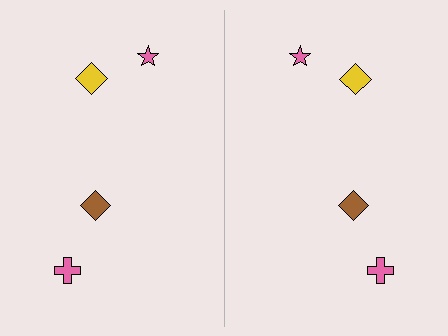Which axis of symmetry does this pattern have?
The pattern has a vertical axis of symmetry running through the center of the image.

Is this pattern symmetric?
Yes, this pattern has bilateral (reflection) symmetry.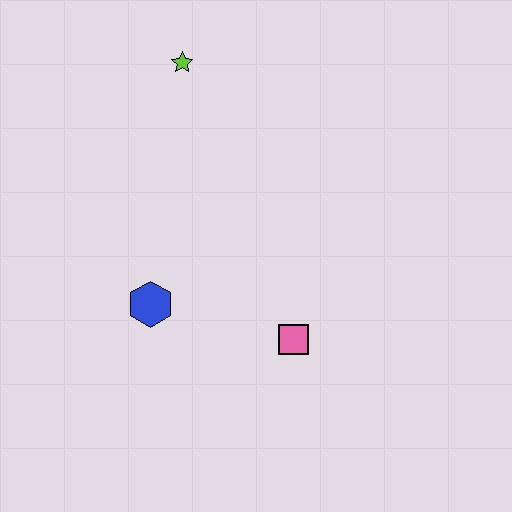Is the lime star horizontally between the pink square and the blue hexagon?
Yes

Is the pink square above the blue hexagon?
No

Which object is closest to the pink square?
The blue hexagon is closest to the pink square.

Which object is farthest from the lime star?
The pink square is farthest from the lime star.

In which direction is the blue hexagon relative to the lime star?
The blue hexagon is below the lime star.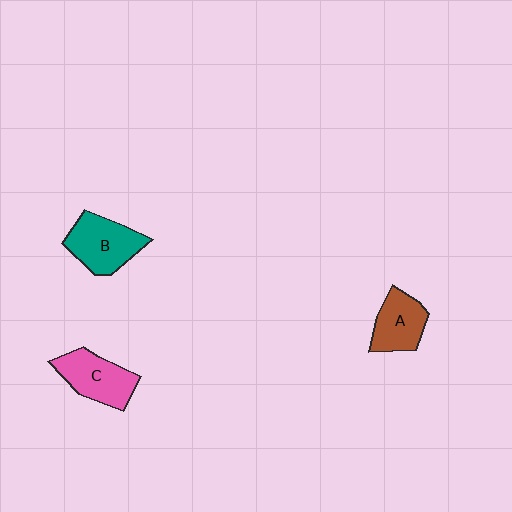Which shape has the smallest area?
Shape A (brown).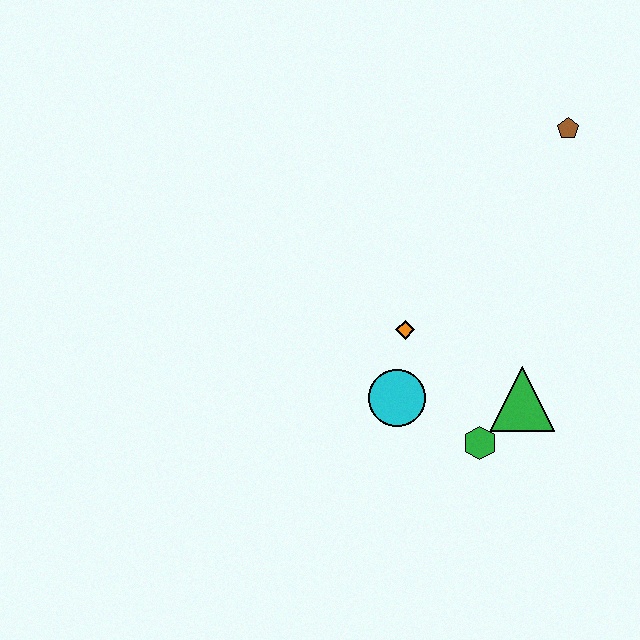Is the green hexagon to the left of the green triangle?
Yes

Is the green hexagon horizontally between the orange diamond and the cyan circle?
No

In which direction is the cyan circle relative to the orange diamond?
The cyan circle is below the orange diamond.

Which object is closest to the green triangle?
The green hexagon is closest to the green triangle.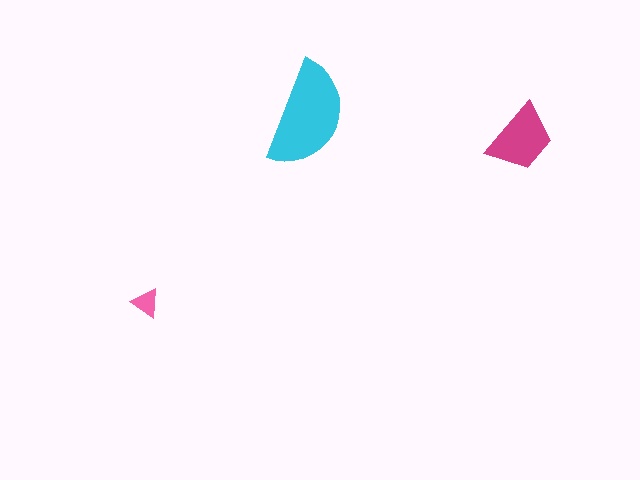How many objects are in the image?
There are 3 objects in the image.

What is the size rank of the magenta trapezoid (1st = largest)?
2nd.